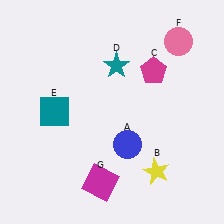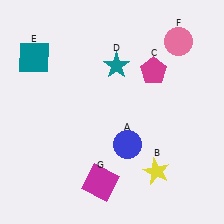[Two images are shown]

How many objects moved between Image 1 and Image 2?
1 object moved between the two images.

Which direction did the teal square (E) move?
The teal square (E) moved up.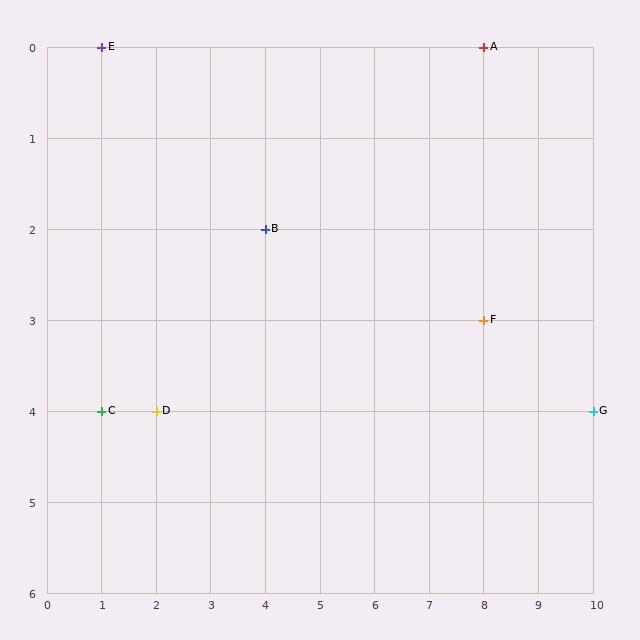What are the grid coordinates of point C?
Point C is at grid coordinates (1, 4).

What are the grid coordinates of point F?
Point F is at grid coordinates (8, 3).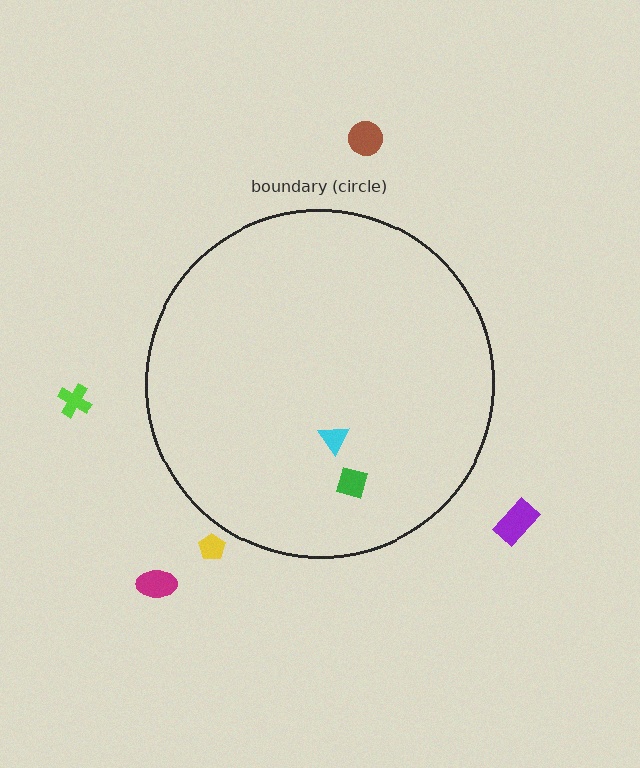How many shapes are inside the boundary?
2 inside, 5 outside.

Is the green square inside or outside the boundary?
Inside.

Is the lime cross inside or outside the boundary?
Outside.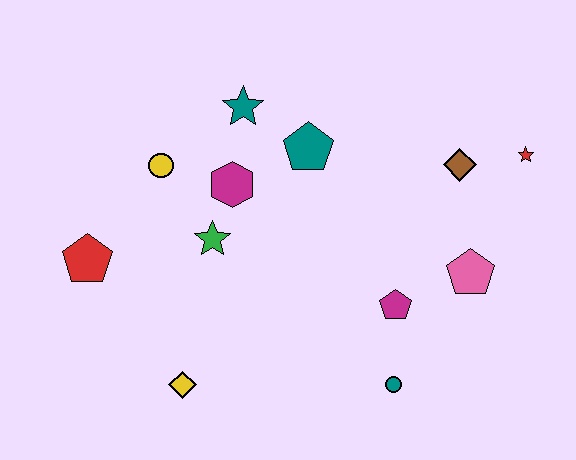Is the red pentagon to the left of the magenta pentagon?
Yes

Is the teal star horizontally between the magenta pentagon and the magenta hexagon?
Yes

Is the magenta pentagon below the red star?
Yes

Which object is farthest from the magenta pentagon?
The red pentagon is farthest from the magenta pentagon.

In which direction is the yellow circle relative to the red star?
The yellow circle is to the left of the red star.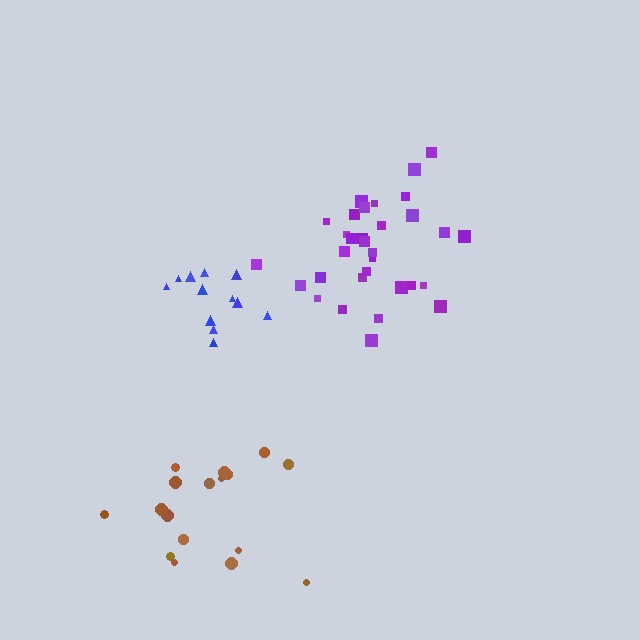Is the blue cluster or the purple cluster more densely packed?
Purple.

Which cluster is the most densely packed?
Purple.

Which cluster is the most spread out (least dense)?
Brown.